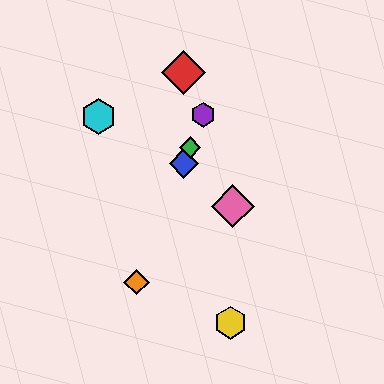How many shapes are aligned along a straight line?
4 shapes (the blue diamond, the green diamond, the purple hexagon, the orange diamond) are aligned along a straight line.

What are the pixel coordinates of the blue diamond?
The blue diamond is at (184, 163).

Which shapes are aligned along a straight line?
The blue diamond, the green diamond, the purple hexagon, the orange diamond are aligned along a straight line.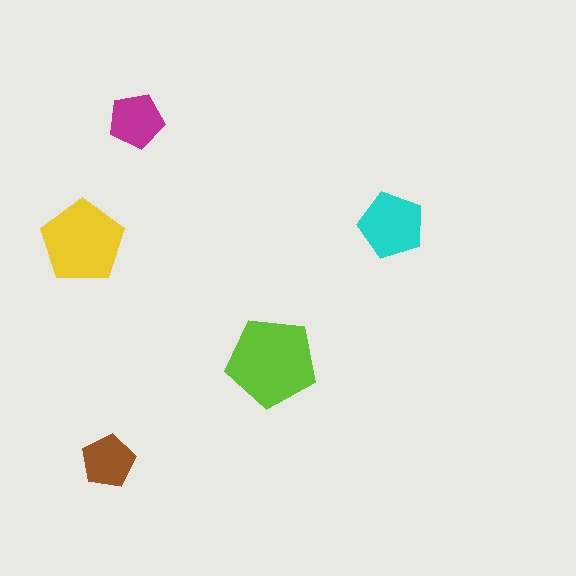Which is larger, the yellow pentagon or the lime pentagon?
The lime one.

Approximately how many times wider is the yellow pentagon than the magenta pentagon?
About 1.5 times wider.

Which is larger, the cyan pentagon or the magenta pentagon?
The cyan one.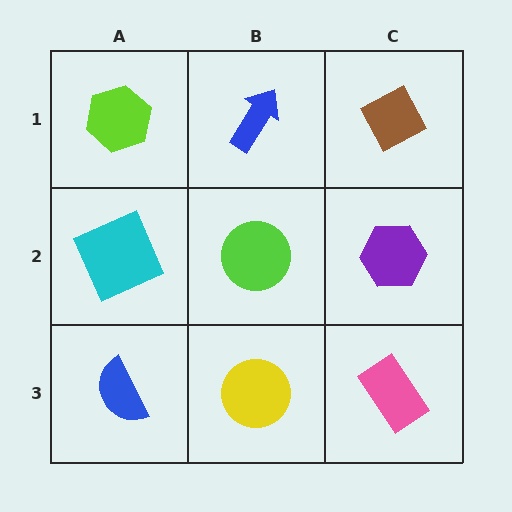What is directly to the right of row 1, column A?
A blue arrow.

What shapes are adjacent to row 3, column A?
A cyan square (row 2, column A), a yellow circle (row 3, column B).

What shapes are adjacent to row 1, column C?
A purple hexagon (row 2, column C), a blue arrow (row 1, column B).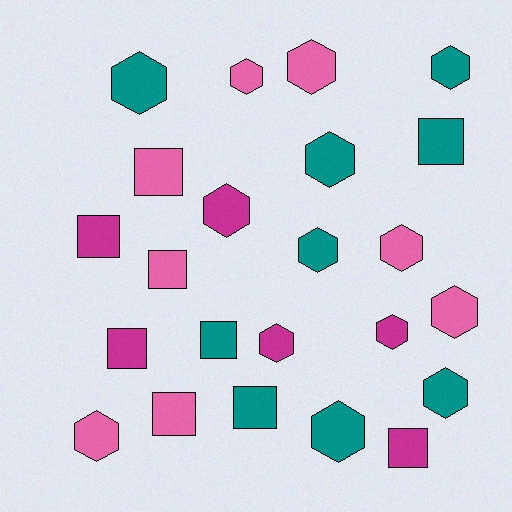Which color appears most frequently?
Teal, with 9 objects.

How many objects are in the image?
There are 23 objects.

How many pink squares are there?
There are 3 pink squares.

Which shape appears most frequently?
Hexagon, with 14 objects.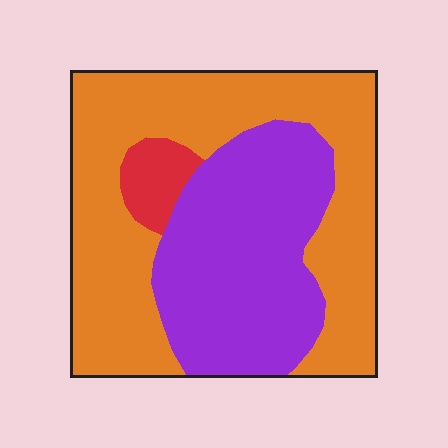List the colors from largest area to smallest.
From largest to smallest: orange, purple, red.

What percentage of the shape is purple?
Purple covers roughly 40% of the shape.